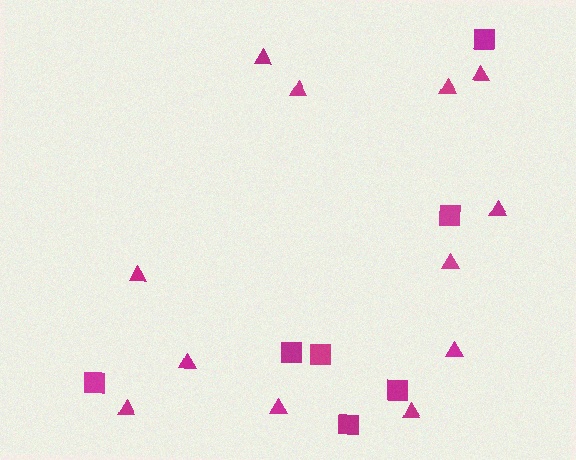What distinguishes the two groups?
There are 2 groups: one group of triangles (12) and one group of squares (7).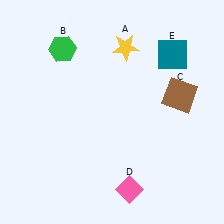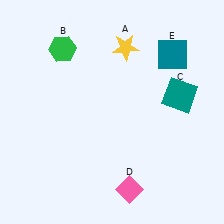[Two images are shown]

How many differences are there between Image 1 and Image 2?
There is 1 difference between the two images.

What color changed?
The square (C) changed from brown in Image 1 to teal in Image 2.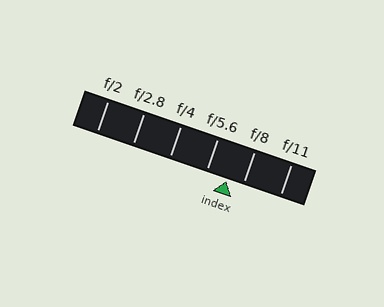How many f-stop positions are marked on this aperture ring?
There are 6 f-stop positions marked.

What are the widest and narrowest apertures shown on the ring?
The widest aperture shown is f/2 and the narrowest is f/11.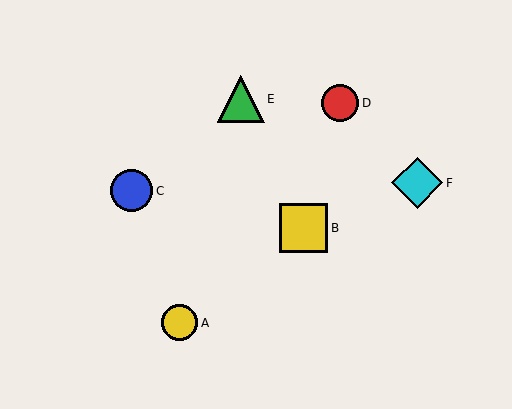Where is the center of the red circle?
The center of the red circle is at (340, 103).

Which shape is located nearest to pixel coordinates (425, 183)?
The cyan diamond (labeled F) at (417, 183) is nearest to that location.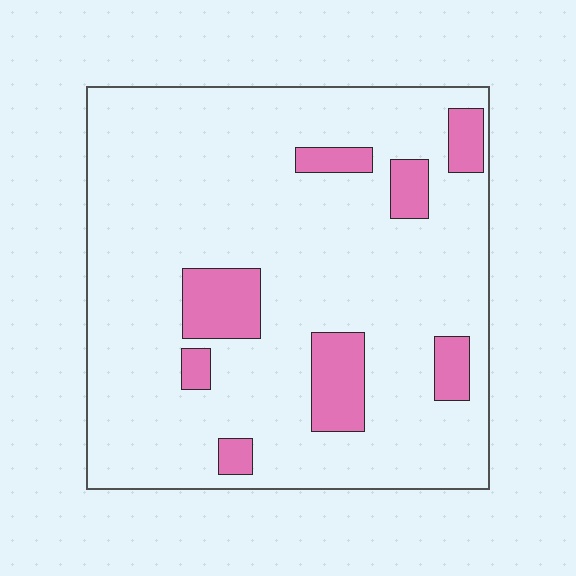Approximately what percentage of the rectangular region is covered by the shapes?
Approximately 15%.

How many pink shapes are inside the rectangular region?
8.